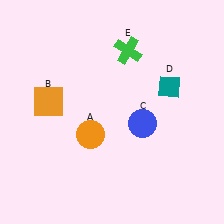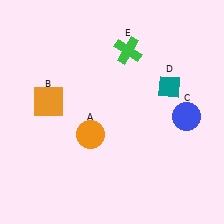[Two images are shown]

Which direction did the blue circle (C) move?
The blue circle (C) moved right.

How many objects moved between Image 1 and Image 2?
1 object moved between the two images.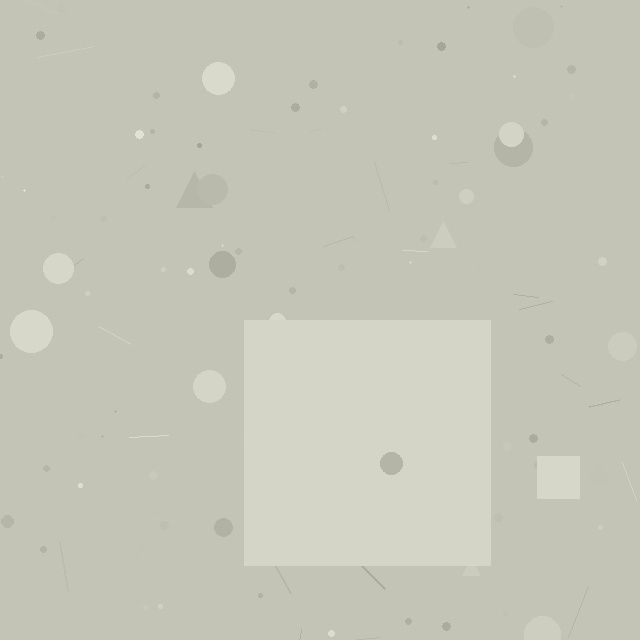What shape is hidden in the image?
A square is hidden in the image.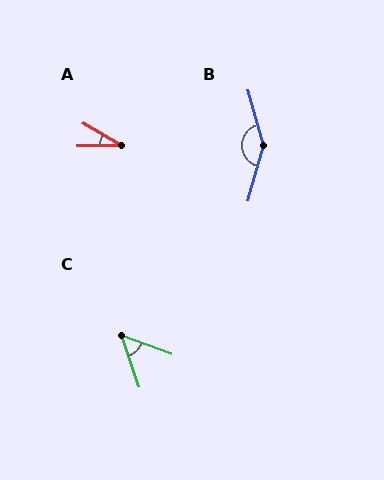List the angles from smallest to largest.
A (31°), C (51°), B (149°).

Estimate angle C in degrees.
Approximately 51 degrees.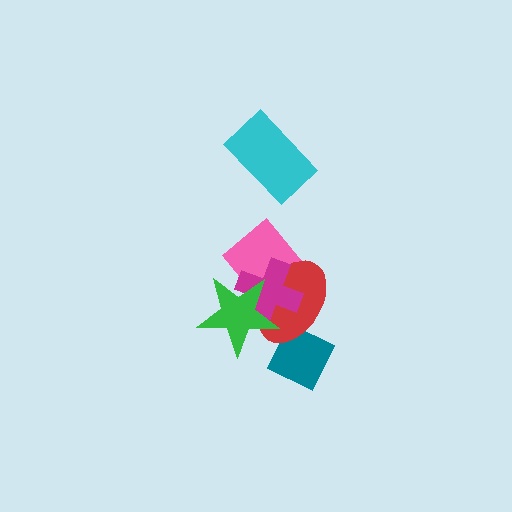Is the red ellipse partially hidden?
Yes, it is partially covered by another shape.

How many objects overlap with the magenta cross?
3 objects overlap with the magenta cross.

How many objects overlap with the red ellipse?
4 objects overlap with the red ellipse.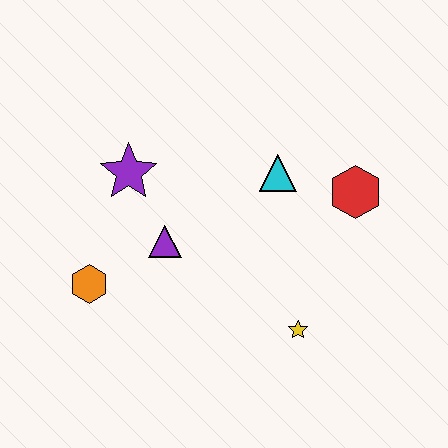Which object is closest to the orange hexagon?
The purple triangle is closest to the orange hexagon.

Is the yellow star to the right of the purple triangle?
Yes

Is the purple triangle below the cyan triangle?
Yes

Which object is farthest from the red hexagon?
The orange hexagon is farthest from the red hexagon.